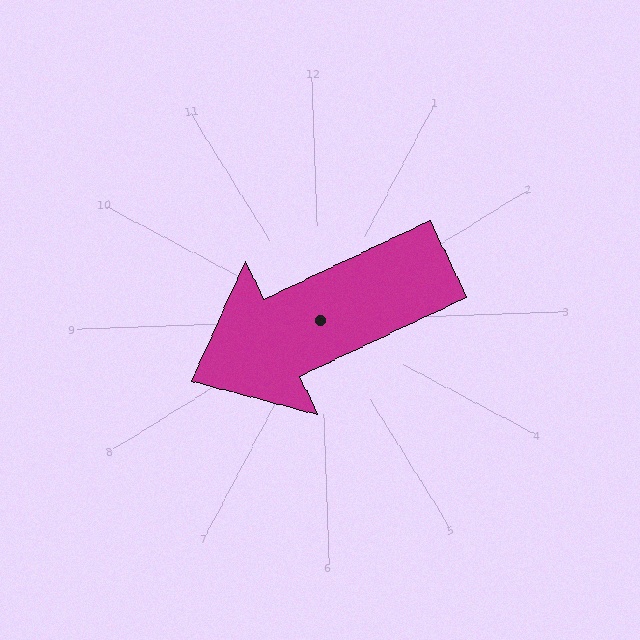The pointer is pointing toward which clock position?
Roughly 8 o'clock.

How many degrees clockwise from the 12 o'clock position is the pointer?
Approximately 247 degrees.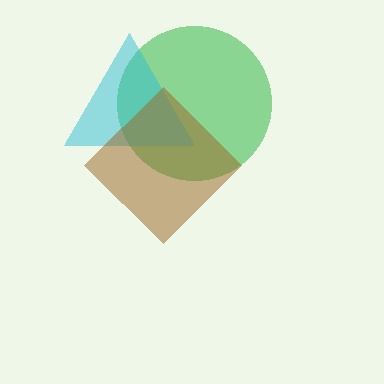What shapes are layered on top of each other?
The layered shapes are: a green circle, a cyan triangle, a brown diamond.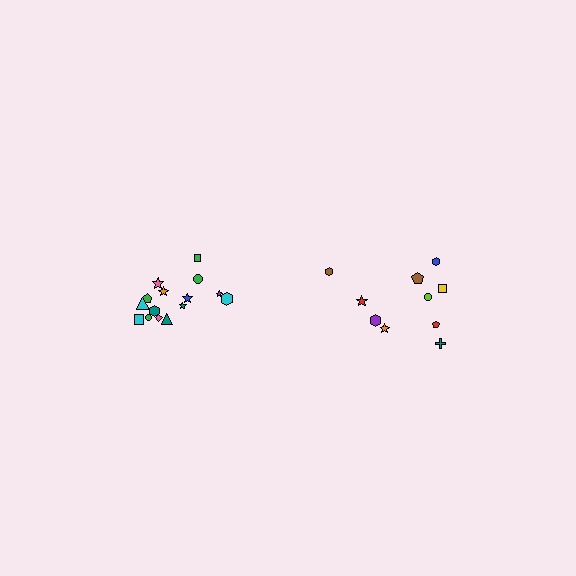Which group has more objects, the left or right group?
The left group.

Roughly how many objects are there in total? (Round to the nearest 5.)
Roughly 25 objects in total.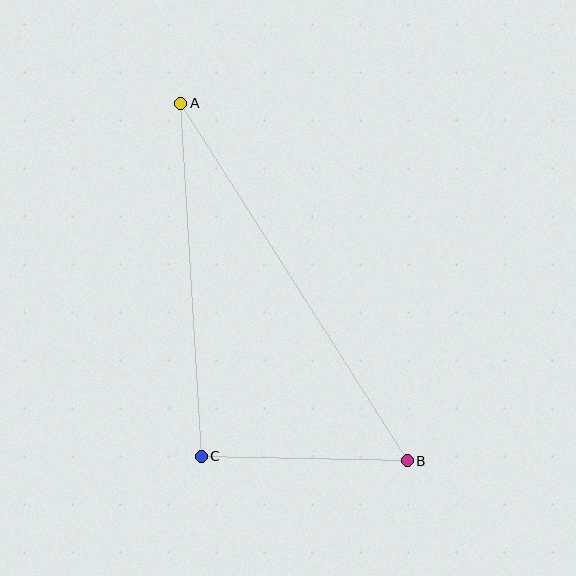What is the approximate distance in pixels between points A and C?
The distance between A and C is approximately 354 pixels.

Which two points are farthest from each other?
Points A and B are farthest from each other.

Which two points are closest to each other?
Points B and C are closest to each other.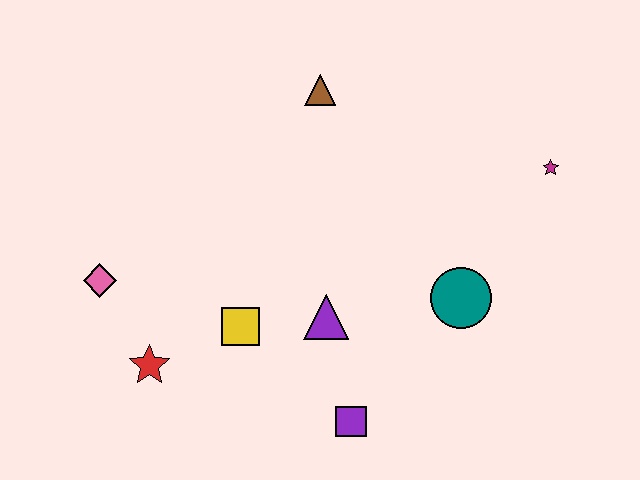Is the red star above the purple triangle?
No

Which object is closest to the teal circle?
The purple triangle is closest to the teal circle.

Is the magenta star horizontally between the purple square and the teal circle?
No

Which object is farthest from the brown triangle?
The purple square is farthest from the brown triangle.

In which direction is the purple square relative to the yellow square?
The purple square is to the right of the yellow square.